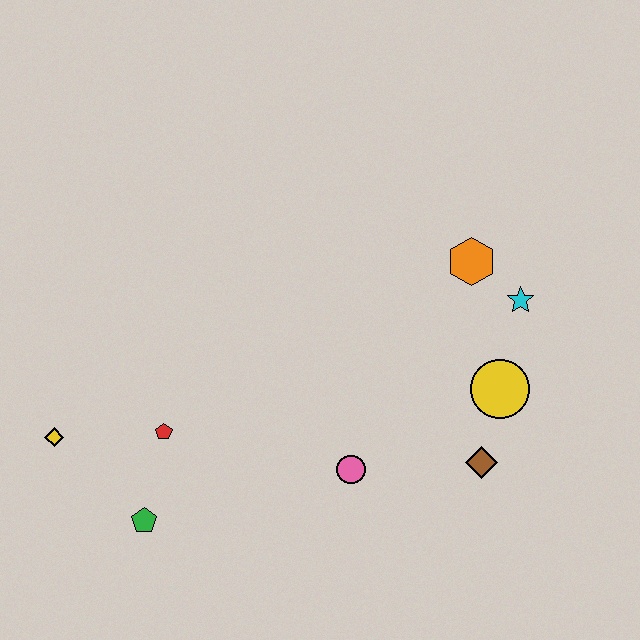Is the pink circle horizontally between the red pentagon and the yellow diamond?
No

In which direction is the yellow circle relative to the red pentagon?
The yellow circle is to the right of the red pentagon.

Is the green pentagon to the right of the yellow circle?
No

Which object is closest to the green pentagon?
The red pentagon is closest to the green pentagon.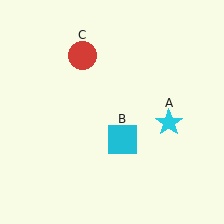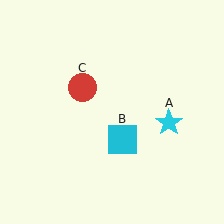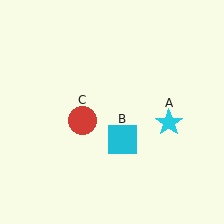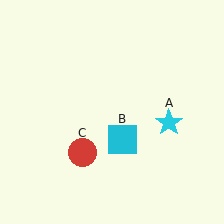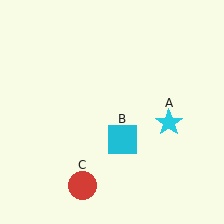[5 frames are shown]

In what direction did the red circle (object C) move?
The red circle (object C) moved down.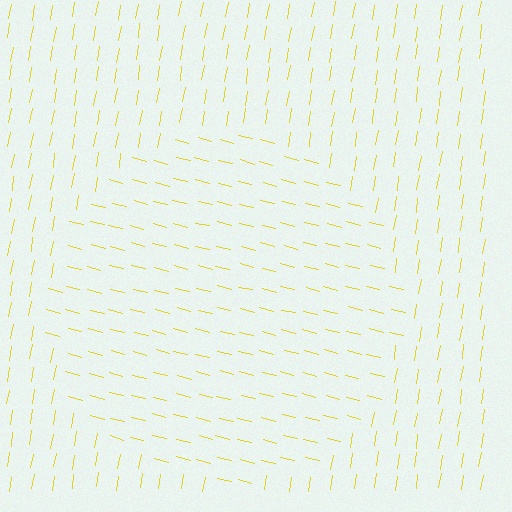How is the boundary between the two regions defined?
The boundary is defined purely by a change in line orientation (approximately 85 degrees difference). All lines are the same color and thickness.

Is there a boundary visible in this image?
Yes, there is a texture boundary formed by a change in line orientation.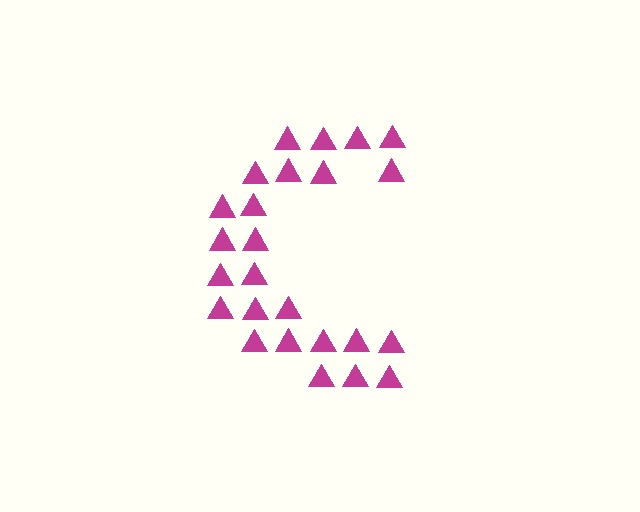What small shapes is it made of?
It is made of small triangles.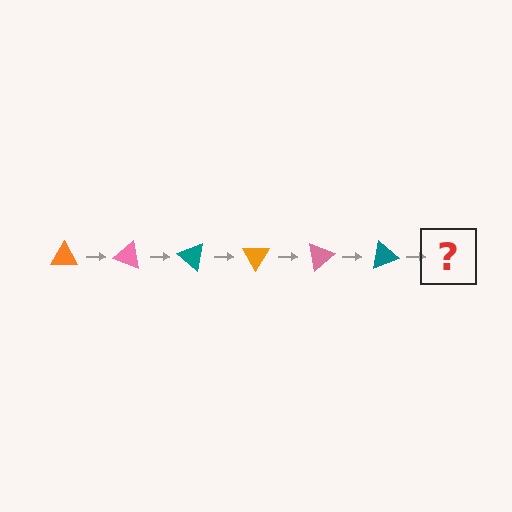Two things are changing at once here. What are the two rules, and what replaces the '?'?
The two rules are that it rotates 20 degrees each step and the color cycles through orange, pink, and teal. The '?' should be an orange triangle, rotated 120 degrees from the start.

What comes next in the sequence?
The next element should be an orange triangle, rotated 120 degrees from the start.